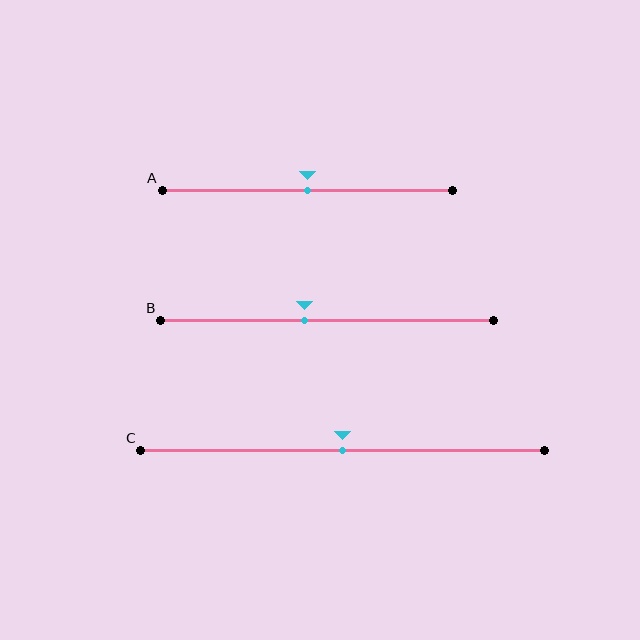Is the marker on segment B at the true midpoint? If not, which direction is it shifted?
No, the marker on segment B is shifted to the left by about 7% of the segment length.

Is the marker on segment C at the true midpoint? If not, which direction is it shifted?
Yes, the marker on segment C is at the true midpoint.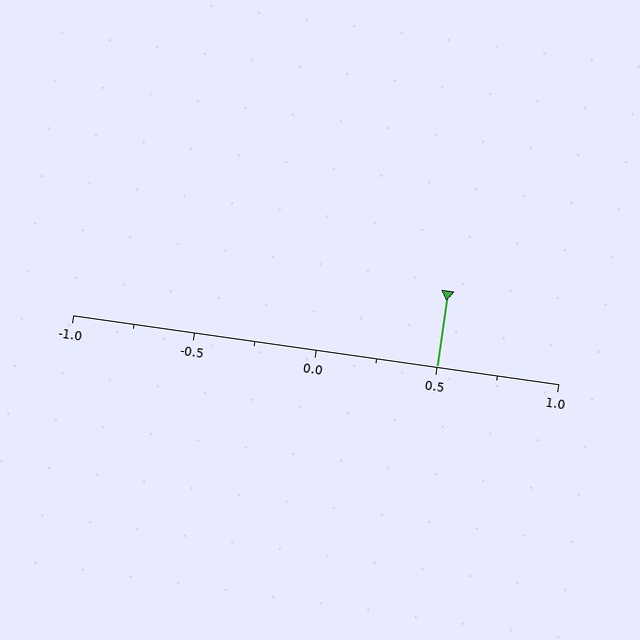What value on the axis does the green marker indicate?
The marker indicates approximately 0.5.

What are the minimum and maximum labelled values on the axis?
The axis runs from -1.0 to 1.0.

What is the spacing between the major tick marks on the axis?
The major ticks are spaced 0.5 apart.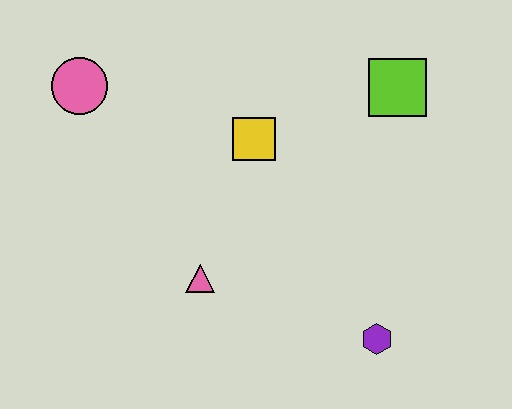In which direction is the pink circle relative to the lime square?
The pink circle is to the left of the lime square.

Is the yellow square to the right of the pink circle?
Yes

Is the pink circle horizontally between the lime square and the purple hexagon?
No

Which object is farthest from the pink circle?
The purple hexagon is farthest from the pink circle.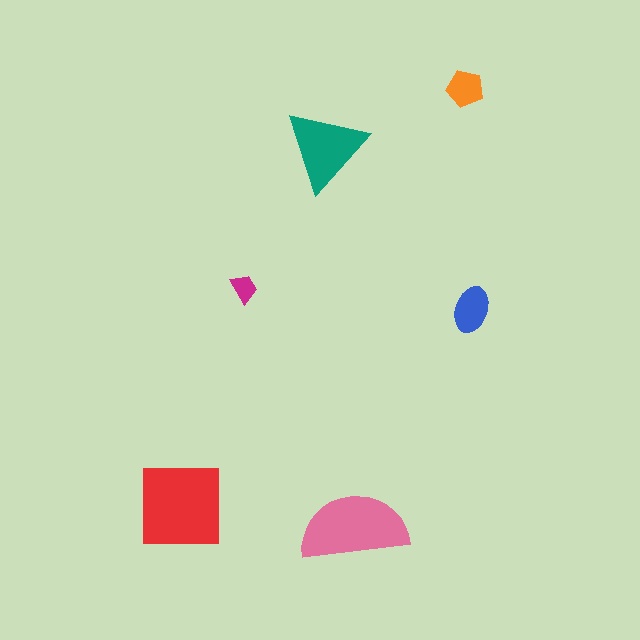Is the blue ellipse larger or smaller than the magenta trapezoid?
Larger.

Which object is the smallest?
The magenta trapezoid.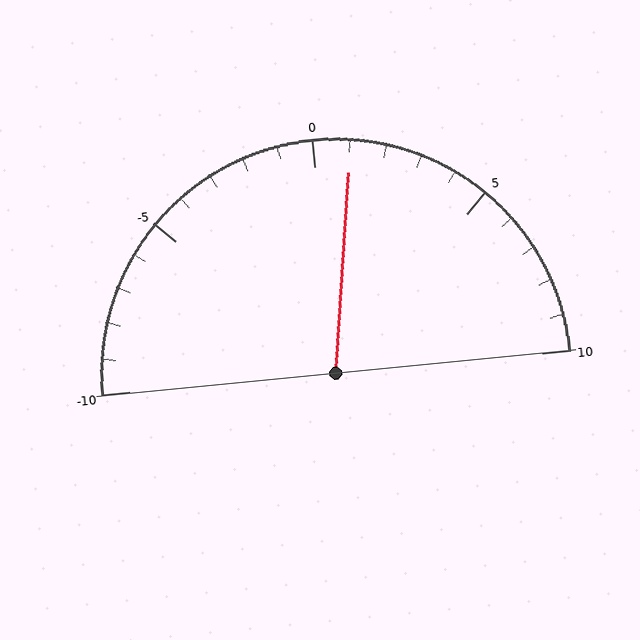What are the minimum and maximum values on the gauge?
The gauge ranges from -10 to 10.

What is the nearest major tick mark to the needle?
The nearest major tick mark is 0.